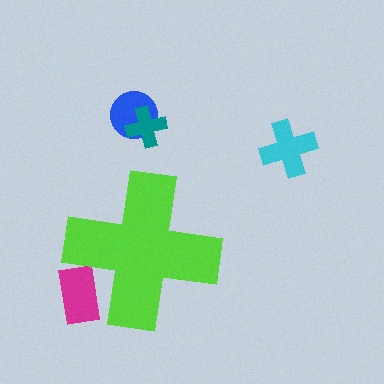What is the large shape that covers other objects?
A lime cross.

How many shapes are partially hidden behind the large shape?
1 shape is partially hidden.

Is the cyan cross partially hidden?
No, the cyan cross is fully visible.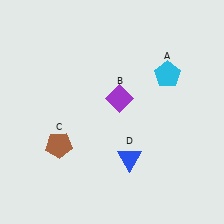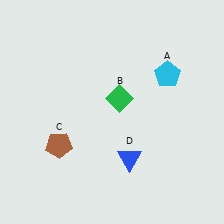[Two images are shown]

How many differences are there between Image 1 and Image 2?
There is 1 difference between the two images.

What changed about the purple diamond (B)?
In Image 1, B is purple. In Image 2, it changed to green.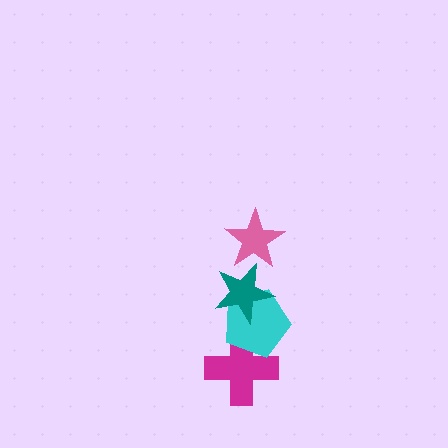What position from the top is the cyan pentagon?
The cyan pentagon is 3rd from the top.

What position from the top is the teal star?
The teal star is 2nd from the top.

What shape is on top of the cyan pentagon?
The teal star is on top of the cyan pentagon.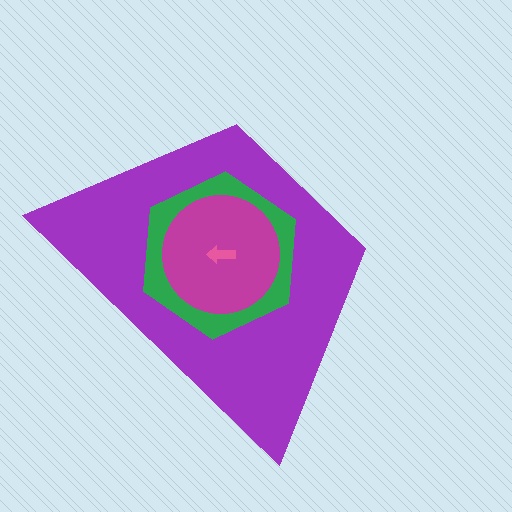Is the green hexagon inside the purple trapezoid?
Yes.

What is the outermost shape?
The purple trapezoid.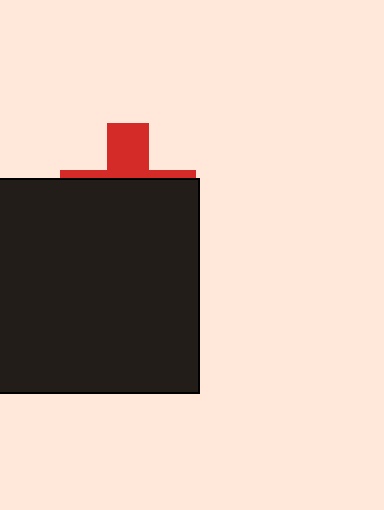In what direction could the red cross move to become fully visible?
The red cross could move up. That would shift it out from behind the black square entirely.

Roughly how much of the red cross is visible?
A small part of it is visible (roughly 31%).